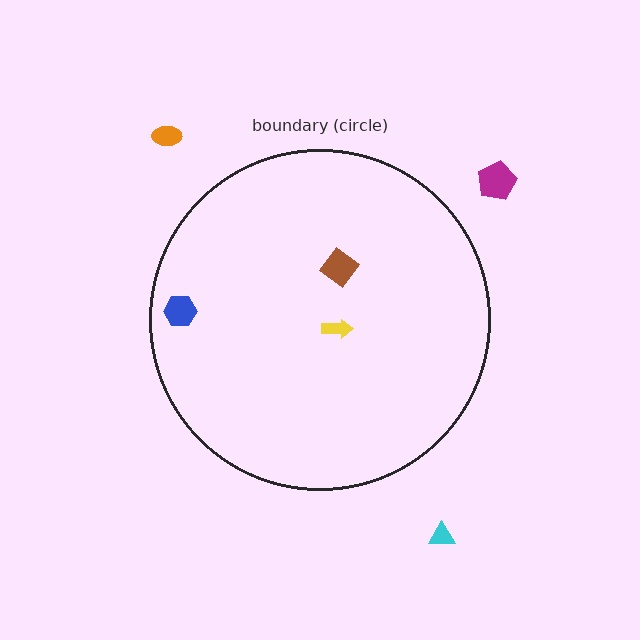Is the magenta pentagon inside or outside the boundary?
Outside.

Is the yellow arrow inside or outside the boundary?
Inside.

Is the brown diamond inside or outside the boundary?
Inside.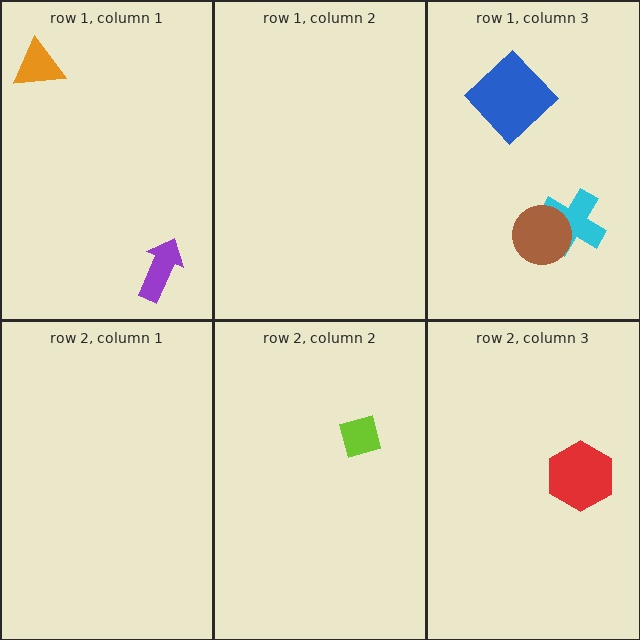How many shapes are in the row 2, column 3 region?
1.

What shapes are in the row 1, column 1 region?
The purple arrow, the orange triangle.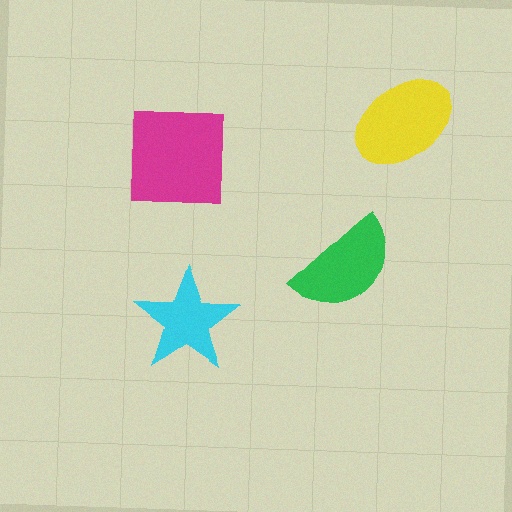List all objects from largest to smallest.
The magenta square, the yellow ellipse, the green semicircle, the cyan star.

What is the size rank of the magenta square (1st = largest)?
1st.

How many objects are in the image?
There are 4 objects in the image.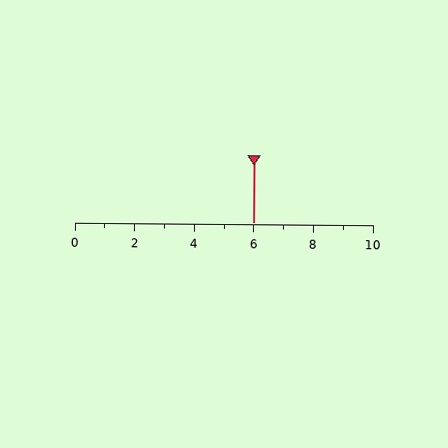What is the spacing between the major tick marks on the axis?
The major ticks are spaced 2 apart.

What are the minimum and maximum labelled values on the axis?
The axis runs from 0 to 10.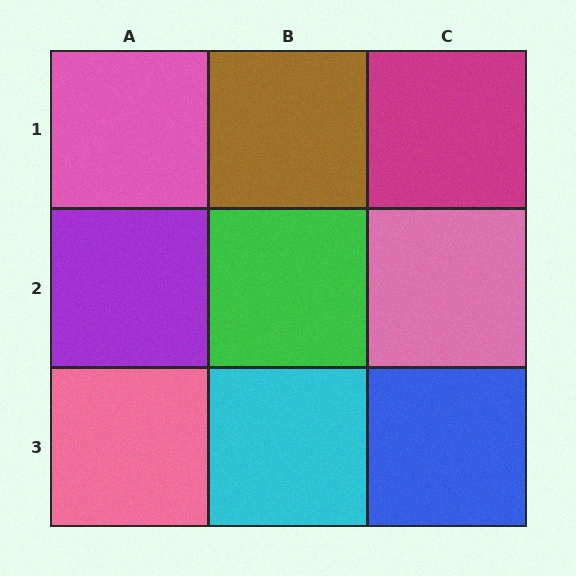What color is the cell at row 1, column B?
Brown.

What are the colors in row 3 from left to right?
Pink, cyan, blue.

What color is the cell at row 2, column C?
Pink.